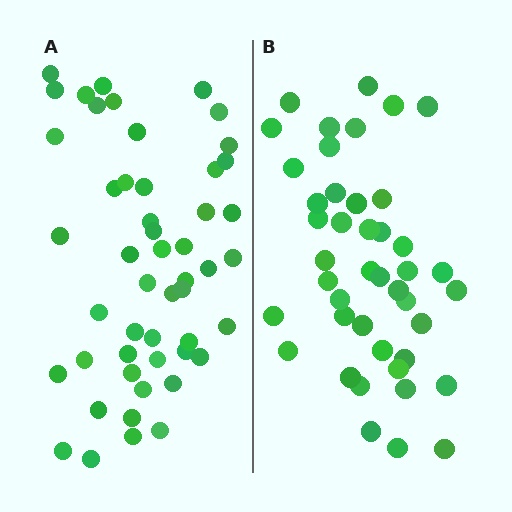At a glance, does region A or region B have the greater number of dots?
Region A (the left region) has more dots.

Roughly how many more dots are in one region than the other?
Region A has roughly 8 or so more dots than region B.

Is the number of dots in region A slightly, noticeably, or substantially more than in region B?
Region A has only slightly more — the two regions are fairly close. The ratio is roughly 1.2 to 1.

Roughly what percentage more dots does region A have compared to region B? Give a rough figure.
About 15% more.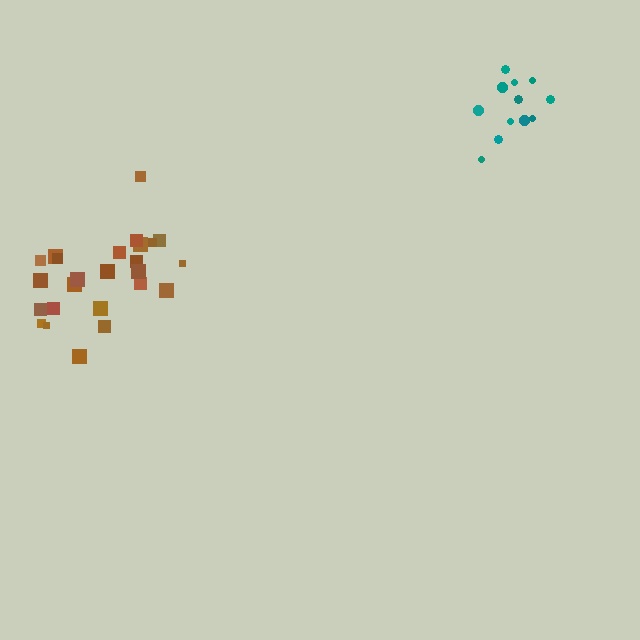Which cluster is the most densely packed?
Teal.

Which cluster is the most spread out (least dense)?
Brown.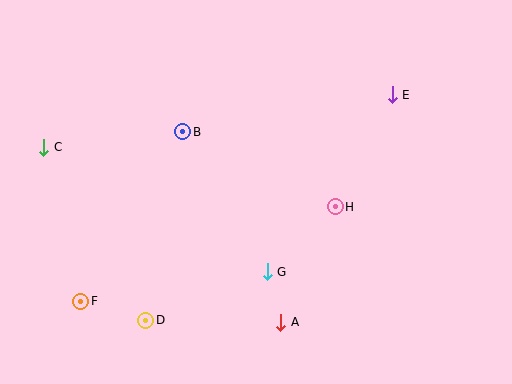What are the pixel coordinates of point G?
Point G is at (267, 272).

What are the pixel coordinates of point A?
Point A is at (281, 322).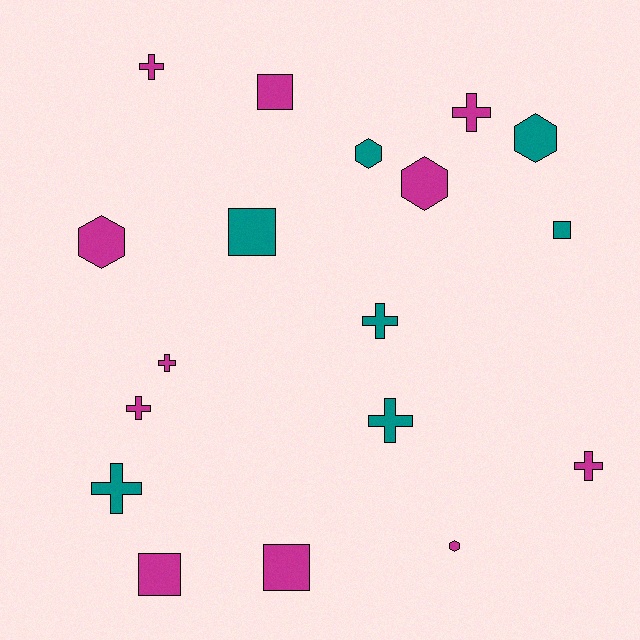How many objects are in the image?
There are 18 objects.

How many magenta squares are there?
There are 3 magenta squares.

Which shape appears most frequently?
Cross, with 8 objects.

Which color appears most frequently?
Magenta, with 11 objects.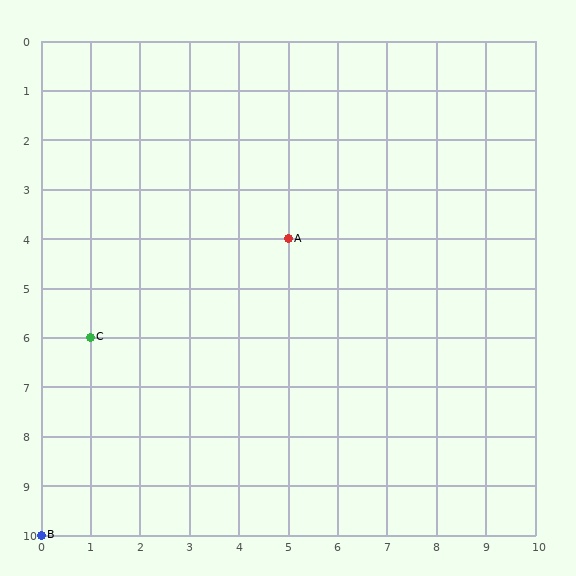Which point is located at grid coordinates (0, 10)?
Point B is at (0, 10).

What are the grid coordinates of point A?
Point A is at grid coordinates (5, 4).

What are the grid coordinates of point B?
Point B is at grid coordinates (0, 10).